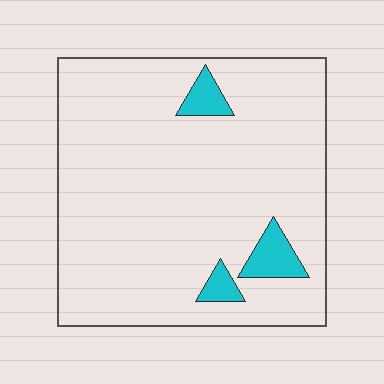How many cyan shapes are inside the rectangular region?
3.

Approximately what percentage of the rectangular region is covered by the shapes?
Approximately 5%.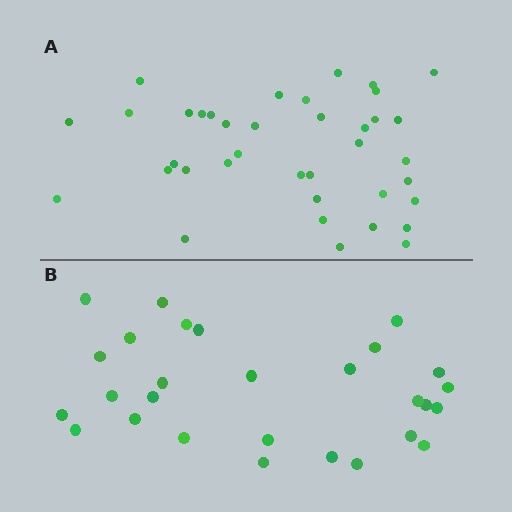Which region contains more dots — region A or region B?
Region A (the top region) has more dots.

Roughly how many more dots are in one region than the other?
Region A has roughly 10 or so more dots than region B.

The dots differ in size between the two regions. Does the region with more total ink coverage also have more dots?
No. Region B has more total ink coverage because its dots are larger, but region A actually contains more individual dots. Total area can be misleading — the number of items is what matters here.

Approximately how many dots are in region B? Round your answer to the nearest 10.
About 30 dots. (The exact count is 28, which rounds to 30.)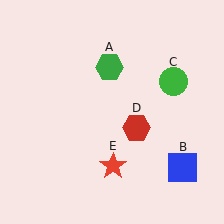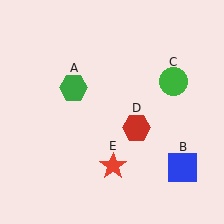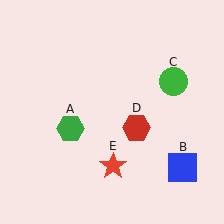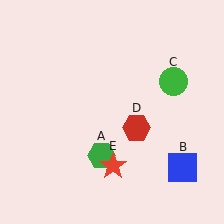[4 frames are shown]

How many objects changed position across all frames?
1 object changed position: green hexagon (object A).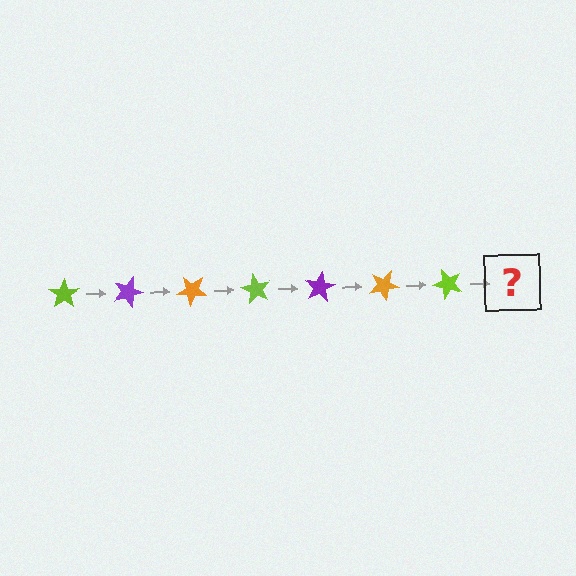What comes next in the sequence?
The next element should be a purple star, rotated 140 degrees from the start.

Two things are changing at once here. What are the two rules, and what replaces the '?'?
The two rules are that it rotates 20 degrees each step and the color cycles through lime, purple, and orange. The '?' should be a purple star, rotated 140 degrees from the start.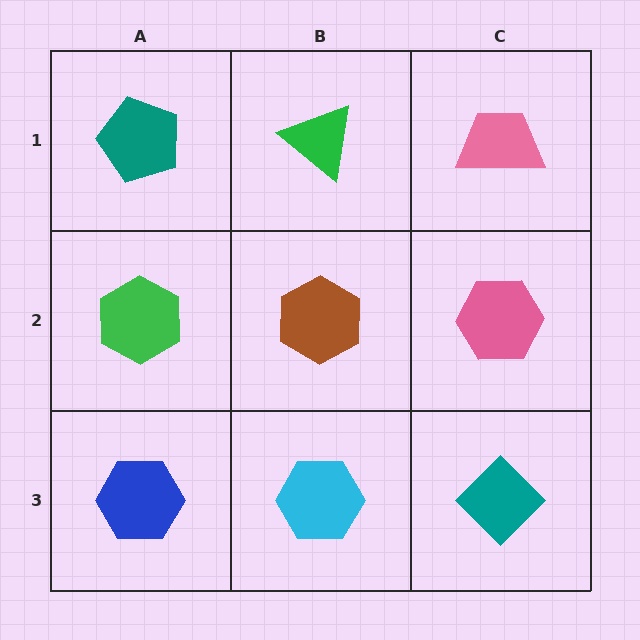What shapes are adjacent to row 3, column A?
A green hexagon (row 2, column A), a cyan hexagon (row 3, column B).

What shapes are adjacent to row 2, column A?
A teal pentagon (row 1, column A), a blue hexagon (row 3, column A), a brown hexagon (row 2, column B).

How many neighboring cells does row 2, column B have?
4.